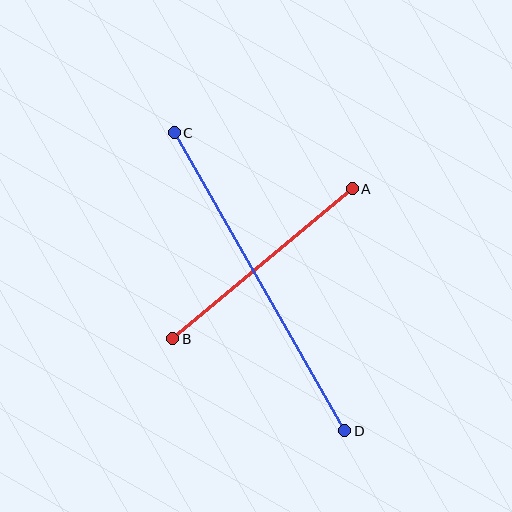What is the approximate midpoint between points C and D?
The midpoint is at approximately (259, 282) pixels.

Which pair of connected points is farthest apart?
Points C and D are farthest apart.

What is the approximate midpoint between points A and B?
The midpoint is at approximately (263, 264) pixels.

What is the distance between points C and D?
The distance is approximately 343 pixels.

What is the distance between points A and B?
The distance is approximately 234 pixels.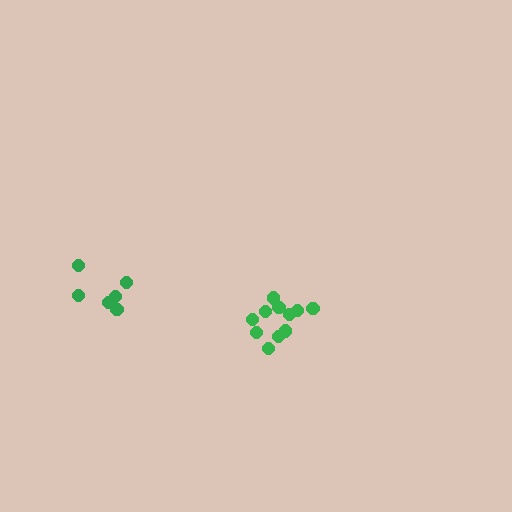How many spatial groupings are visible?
There are 2 spatial groupings.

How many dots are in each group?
Group 1: 11 dots, Group 2: 6 dots (17 total).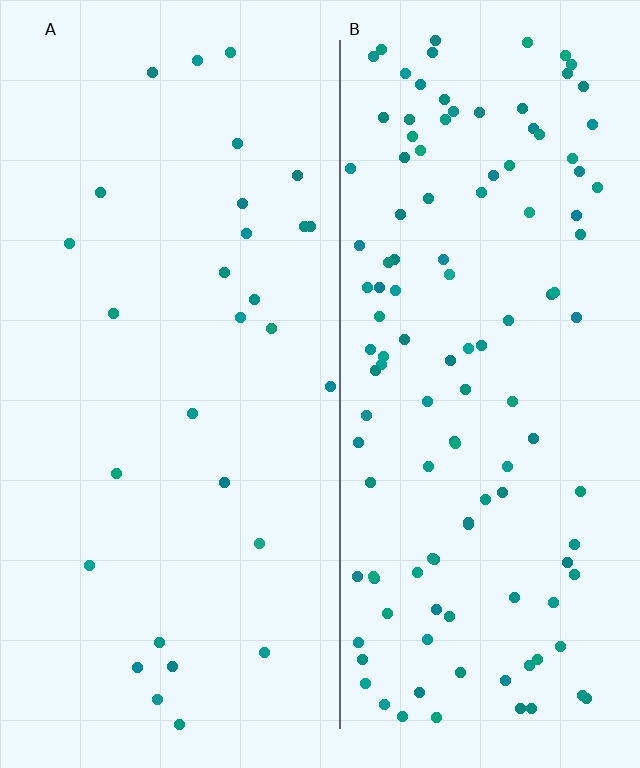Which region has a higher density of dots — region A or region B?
B (the right).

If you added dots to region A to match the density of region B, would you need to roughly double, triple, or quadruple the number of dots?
Approximately quadruple.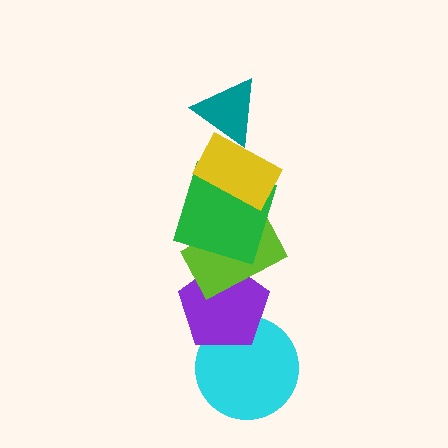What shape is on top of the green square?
The yellow rectangle is on top of the green square.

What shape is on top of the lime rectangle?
The green square is on top of the lime rectangle.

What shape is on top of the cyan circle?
The purple pentagon is on top of the cyan circle.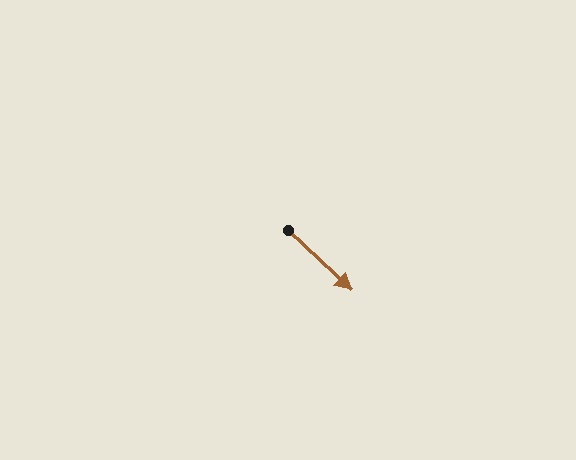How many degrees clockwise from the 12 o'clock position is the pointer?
Approximately 134 degrees.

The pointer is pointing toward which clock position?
Roughly 4 o'clock.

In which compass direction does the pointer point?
Southeast.